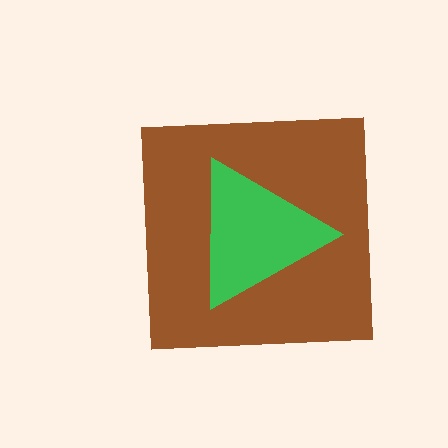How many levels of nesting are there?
2.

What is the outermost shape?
The brown square.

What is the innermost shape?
The green triangle.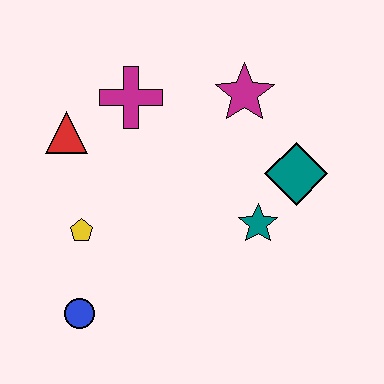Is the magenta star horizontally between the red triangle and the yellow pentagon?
No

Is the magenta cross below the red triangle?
No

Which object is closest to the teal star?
The teal diamond is closest to the teal star.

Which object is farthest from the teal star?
The red triangle is farthest from the teal star.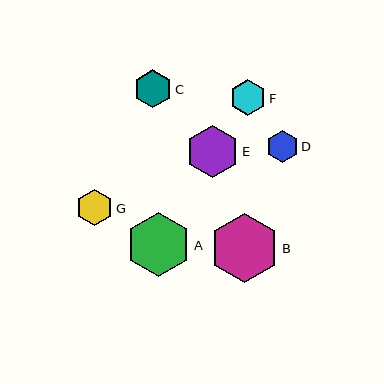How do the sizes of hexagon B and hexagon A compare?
Hexagon B and hexagon A are approximately the same size.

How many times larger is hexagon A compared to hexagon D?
Hexagon A is approximately 2.0 times the size of hexagon D.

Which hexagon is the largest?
Hexagon B is the largest with a size of approximately 69 pixels.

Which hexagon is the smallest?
Hexagon D is the smallest with a size of approximately 32 pixels.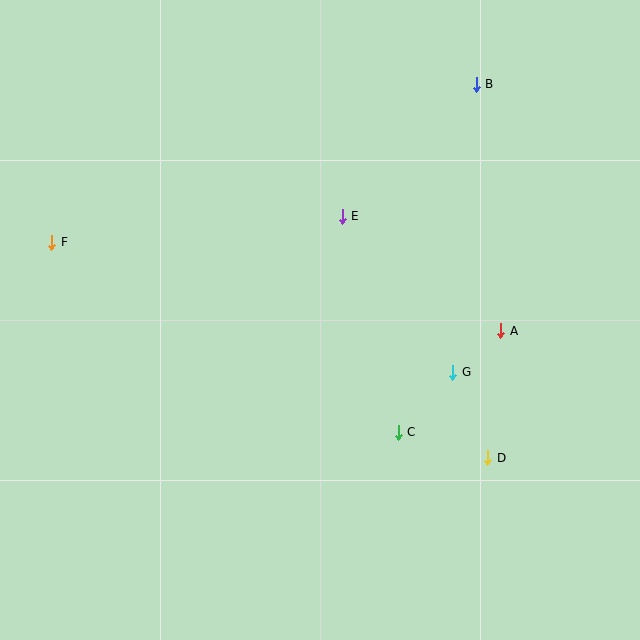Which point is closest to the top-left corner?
Point F is closest to the top-left corner.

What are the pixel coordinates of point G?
Point G is at (453, 372).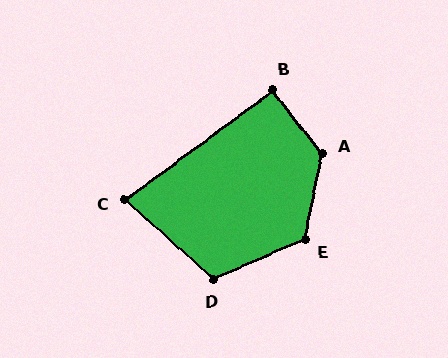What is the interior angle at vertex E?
Approximately 125 degrees (obtuse).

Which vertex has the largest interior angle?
A, at approximately 131 degrees.